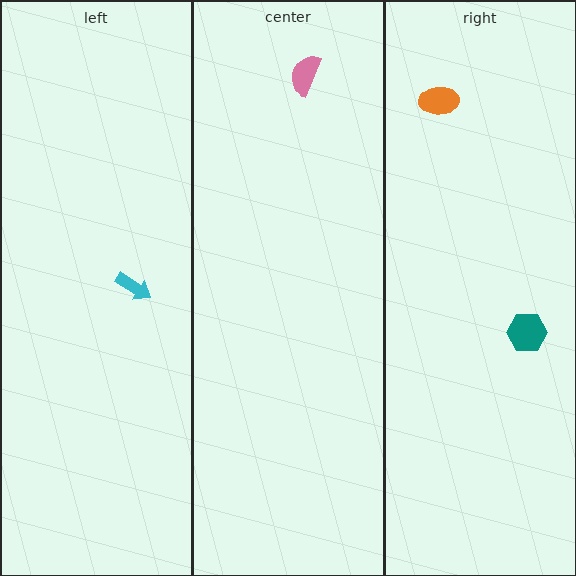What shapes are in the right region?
The teal hexagon, the orange ellipse.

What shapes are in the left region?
The cyan arrow.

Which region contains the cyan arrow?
The left region.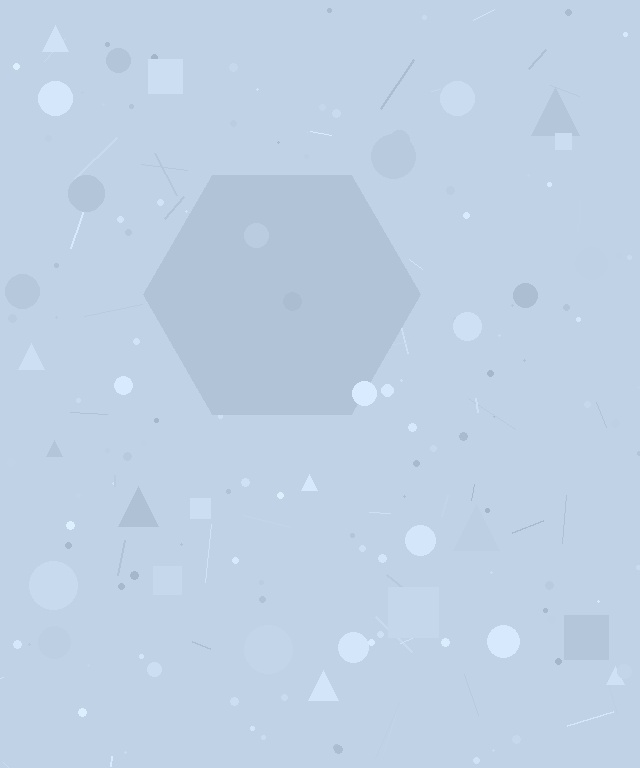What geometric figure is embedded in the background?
A hexagon is embedded in the background.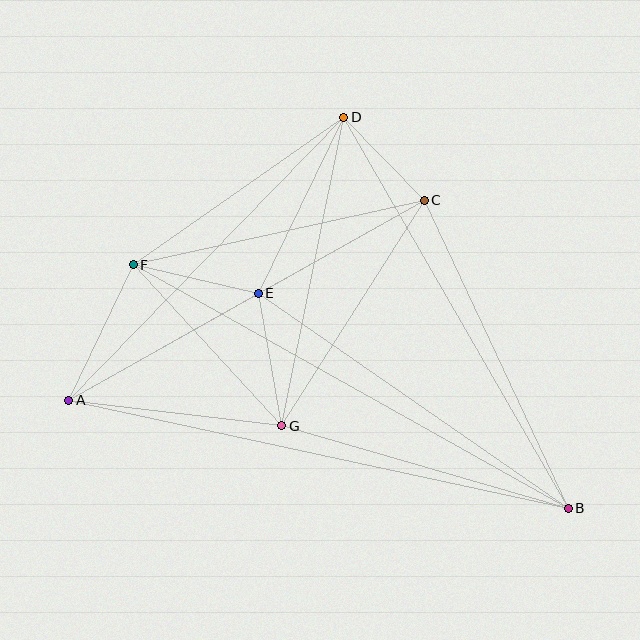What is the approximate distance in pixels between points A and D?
The distance between A and D is approximately 395 pixels.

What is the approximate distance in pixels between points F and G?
The distance between F and G is approximately 219 pixels.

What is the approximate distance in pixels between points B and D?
The distance between B and D is approximately 451 pixels.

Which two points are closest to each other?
Points C and D are closest to each other.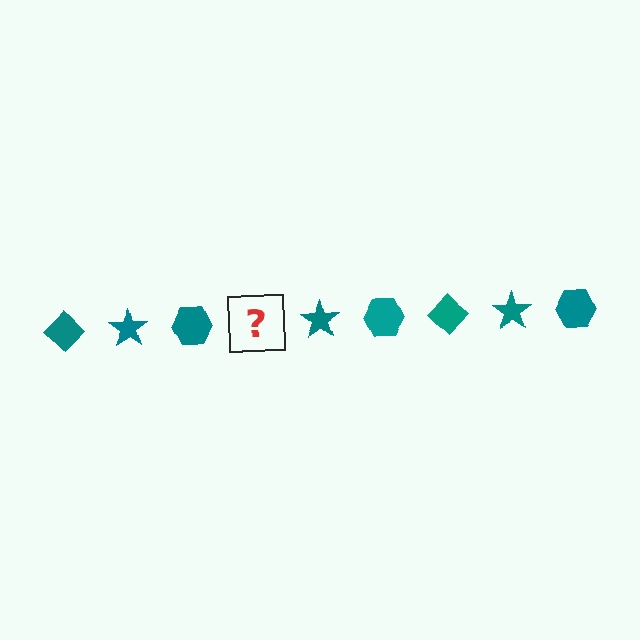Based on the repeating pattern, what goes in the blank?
The blank should be a teal diamond.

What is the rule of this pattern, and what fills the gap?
The rule is that the pattern cycles through diamond, star, hexagon shapes in teal. The gap should be filled with a teal diamond.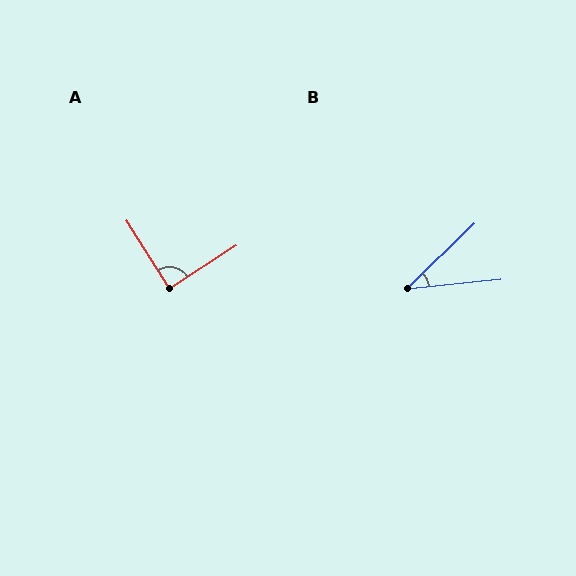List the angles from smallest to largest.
B (38°), A (89°).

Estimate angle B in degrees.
Approximately 38 degrees.